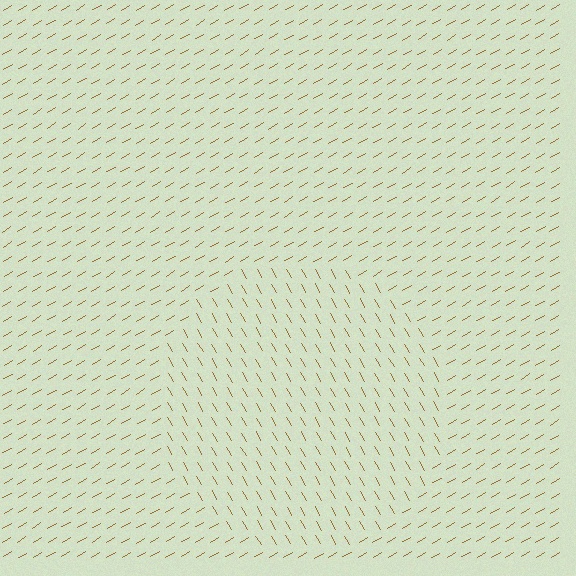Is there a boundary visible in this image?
Yes, there is a texture boundary formed by a change in line orientation.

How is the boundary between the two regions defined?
The boundary is defined purely by a change in line orientation (approximately 90 degrees difference). All lines are the same color and thickness.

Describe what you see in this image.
The image is filled with small brown line segments. A circle region in the image has lines oriented differently from the surrounding lines, creating a visible texture boundary.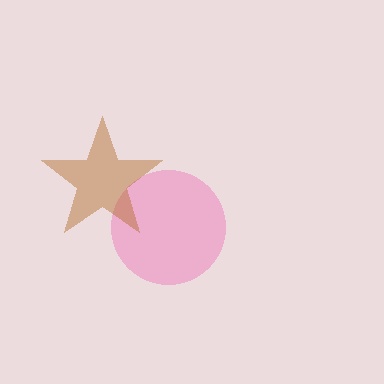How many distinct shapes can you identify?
There are 2 distinct shapes: a pink circle, a brown star.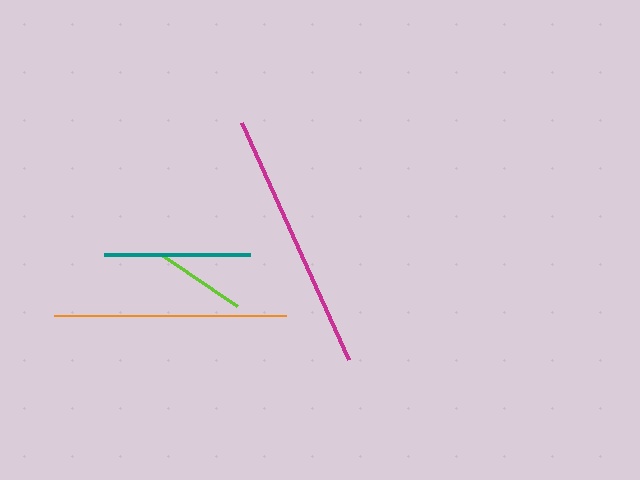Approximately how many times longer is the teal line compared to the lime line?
The teal line is approximately 1.6 times the length of the lime line.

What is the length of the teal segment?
The teal segment is approximately 146 pixels long.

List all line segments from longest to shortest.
From longest to shortest: magenta, orange, teal, lime.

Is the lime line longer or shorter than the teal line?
The teal line is longer than the lime line.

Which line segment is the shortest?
The lime line is the shortest at approximately 91 pixels.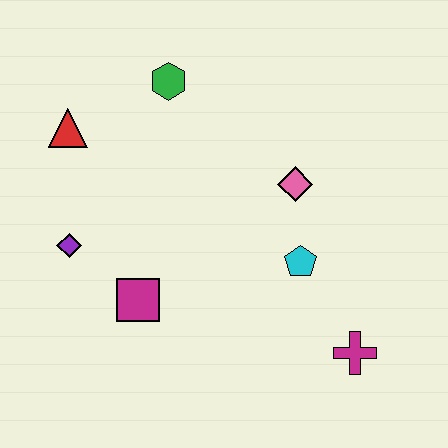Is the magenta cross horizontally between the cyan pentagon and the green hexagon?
No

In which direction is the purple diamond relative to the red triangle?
The purple diamond is below the red triangle.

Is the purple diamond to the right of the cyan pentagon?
No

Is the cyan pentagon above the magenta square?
Yes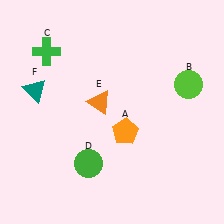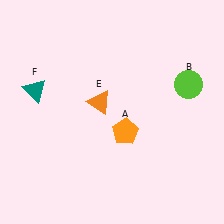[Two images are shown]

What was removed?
The green circle (D), the green cross (C) were removed in Image 2.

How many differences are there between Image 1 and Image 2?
There are 2 differences between the two images.